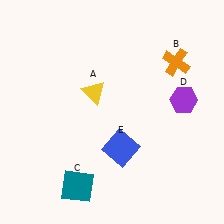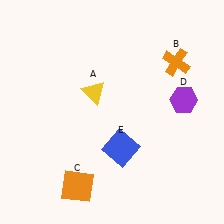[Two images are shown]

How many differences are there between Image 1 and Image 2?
There is 1 difference between the two images.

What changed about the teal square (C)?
In Image 1, C is teal. In Image 2, it changed to orange.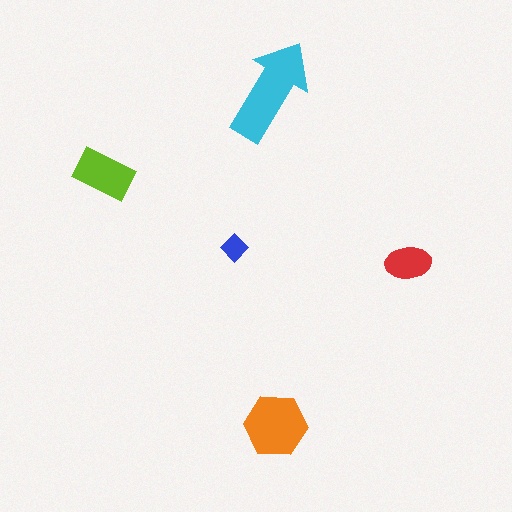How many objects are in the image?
There are 5 objects in the image.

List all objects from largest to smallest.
The cyan arrow, the orange hexagon, the lime rectangle, the red ellipse, the blue diamond.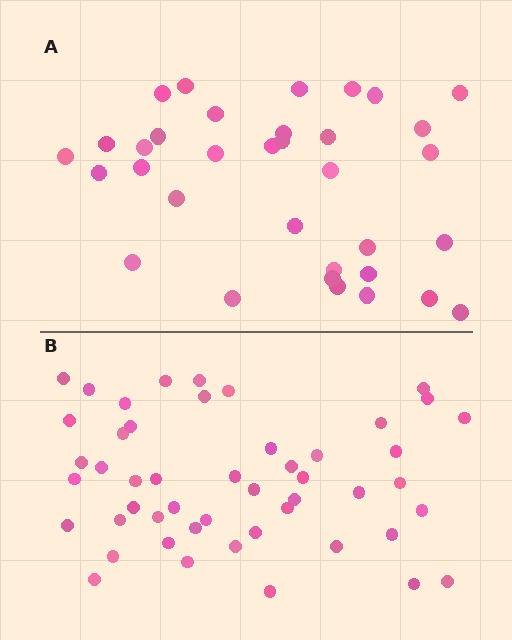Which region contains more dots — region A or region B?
Region B (the bottom region) has more dots.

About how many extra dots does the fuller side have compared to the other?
Region B has approximately 15 more dots than region A.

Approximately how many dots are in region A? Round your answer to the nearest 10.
About 30 dots. (The exact count is 34, which rounds to 30.)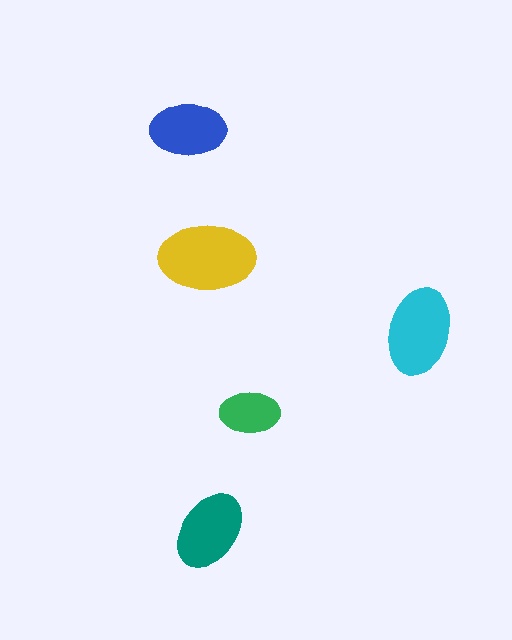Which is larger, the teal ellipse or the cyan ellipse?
The cyan one.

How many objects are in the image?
There are 5 objects in the image.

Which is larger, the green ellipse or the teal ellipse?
The teal one.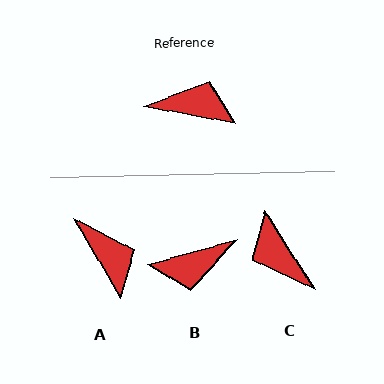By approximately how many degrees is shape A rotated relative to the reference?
Approximately 49 degrees clockwise.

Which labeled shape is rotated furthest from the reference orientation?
B, about 154 degrees away.